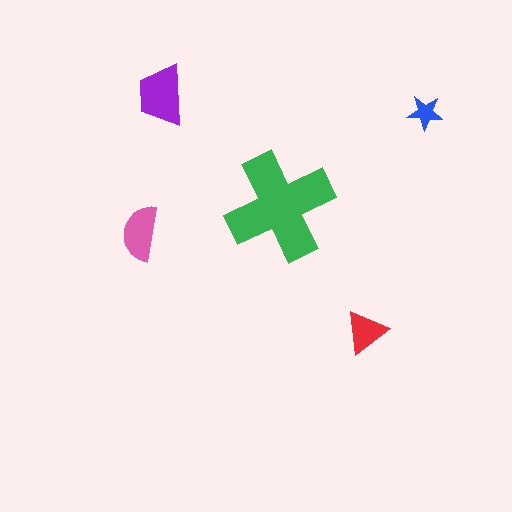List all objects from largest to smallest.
The green cross, the purple trapezoid, the pink semicircle, the red triangle, the blue star.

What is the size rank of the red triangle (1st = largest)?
4th.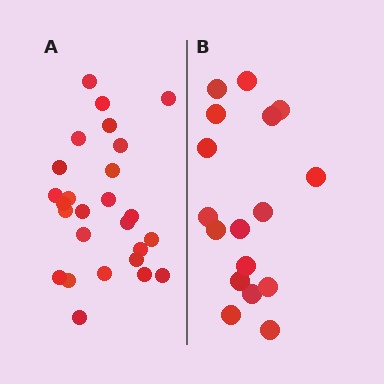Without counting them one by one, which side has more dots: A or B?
Region A (the left region) has more dots.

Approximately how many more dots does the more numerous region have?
Region A has roughly 8 or so more dots than region B.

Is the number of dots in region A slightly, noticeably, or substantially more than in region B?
Region A has substantially more. The ratio is roughly 1.5 to 1.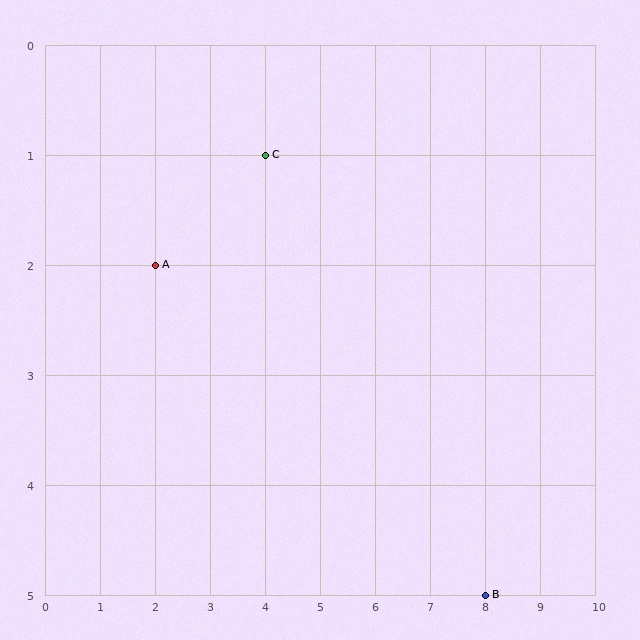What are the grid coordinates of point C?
Point C is at grid coordinates (4, 1).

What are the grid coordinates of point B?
Point B is at grid coordinates (8, 5).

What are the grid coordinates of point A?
Point A is at grid coordinates (2, 2).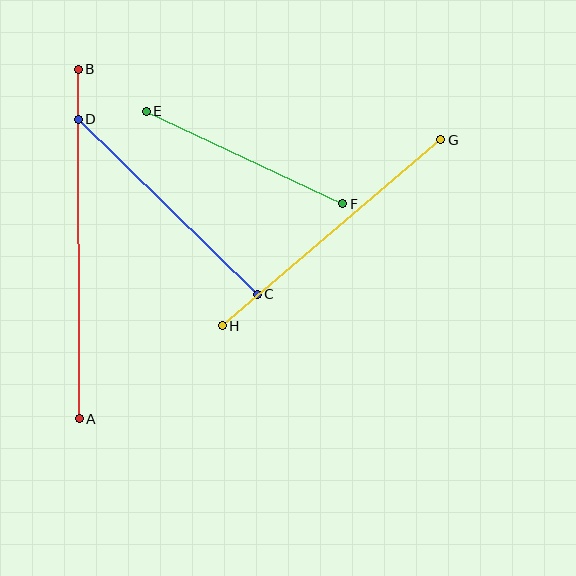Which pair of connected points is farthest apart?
Points A and B are farthest apart.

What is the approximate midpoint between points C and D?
The midpoint is at approximately (168, 207) pixels.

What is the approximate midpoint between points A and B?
The midpoint is at approximately (79, 244) pixels.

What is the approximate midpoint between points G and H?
The midpoint is at approximately (332, 233) pixels.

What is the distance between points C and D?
The distance is approximately 250 pixels.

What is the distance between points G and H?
The distance is approximately 287 pixels.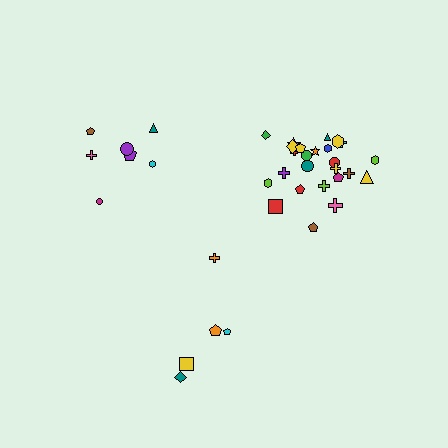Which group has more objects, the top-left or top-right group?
The top-right group.